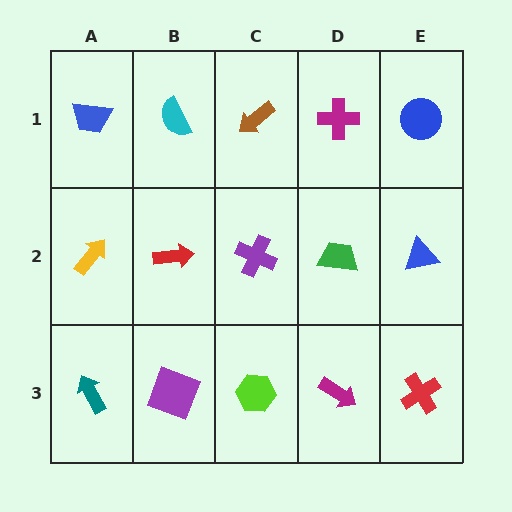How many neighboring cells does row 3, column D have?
3.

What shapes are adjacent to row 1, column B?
A red arrow (row 2, column B), a blue trapezoid (row 1, column A), a brown arrow (row 1, column C).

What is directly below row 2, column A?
A teal arrow.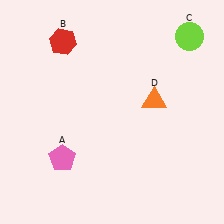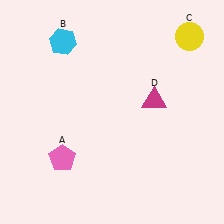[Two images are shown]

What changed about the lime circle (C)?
In Image 1, C is lime. In Image 2, it changed to yellow.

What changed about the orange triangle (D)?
In Image 1, D is orange. In Image 2, it changed to magenta.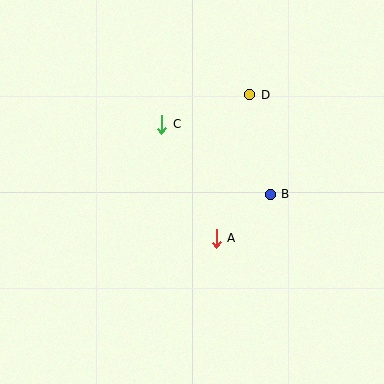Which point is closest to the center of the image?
Point A at (216, 238) is closest to the center.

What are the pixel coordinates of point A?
Point A is at (216, 238).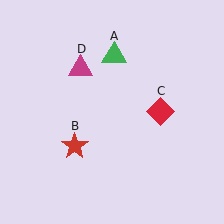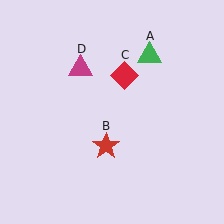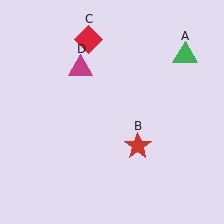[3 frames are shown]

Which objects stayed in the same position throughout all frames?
Magenta triangle (object D) remained stationary.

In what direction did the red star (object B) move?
The red star (object B) moved right.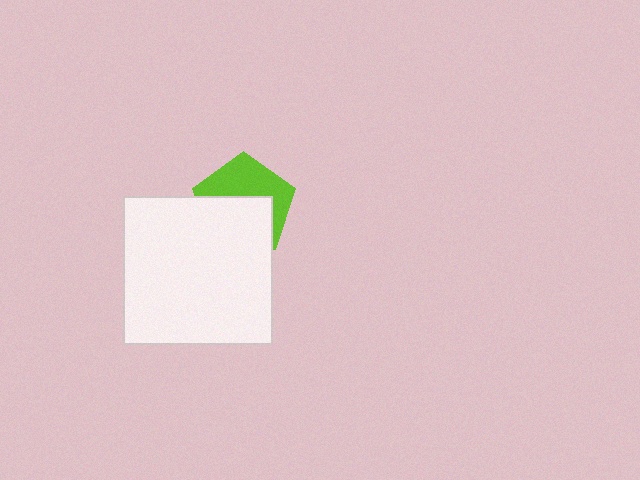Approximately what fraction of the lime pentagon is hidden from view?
Roughly 54% of the lime pentagon is hidden behind the white square.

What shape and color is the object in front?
The object in front is a white square.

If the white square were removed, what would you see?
You would see the complete lime pentagon.